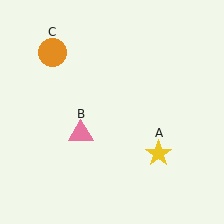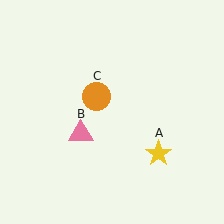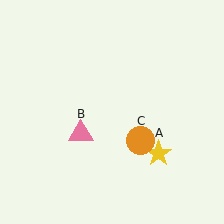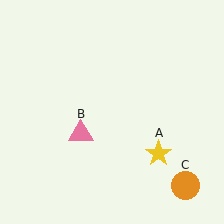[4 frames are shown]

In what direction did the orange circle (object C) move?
The orange circle (object C) moved down and to the right.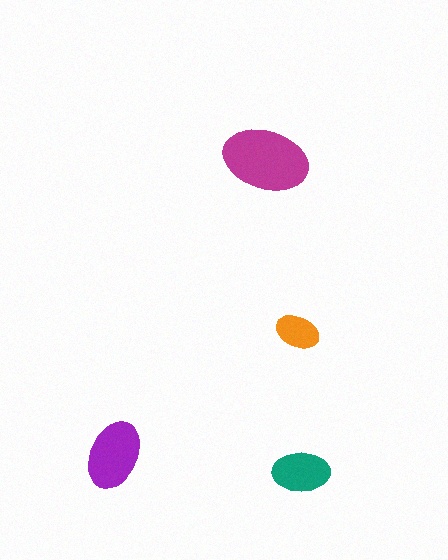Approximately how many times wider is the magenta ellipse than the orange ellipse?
About 2 times wider.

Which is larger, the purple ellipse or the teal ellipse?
The purple one.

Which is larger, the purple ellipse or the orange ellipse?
The purple one.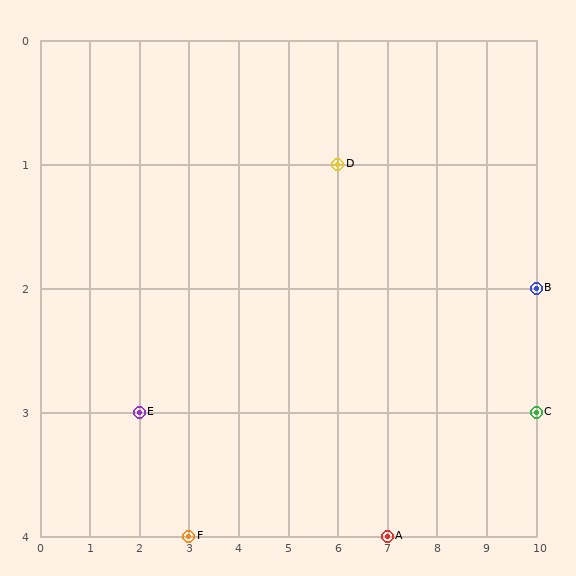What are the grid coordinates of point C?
Point C is at grid coordinates (10, 3).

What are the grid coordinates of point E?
Point E is at grid coordinates (2, 3).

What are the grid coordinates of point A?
Point A is at grid coordinates (7, 4).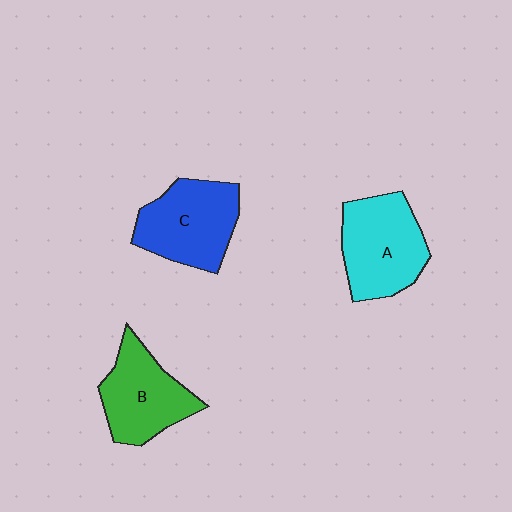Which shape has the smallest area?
Shape B (green).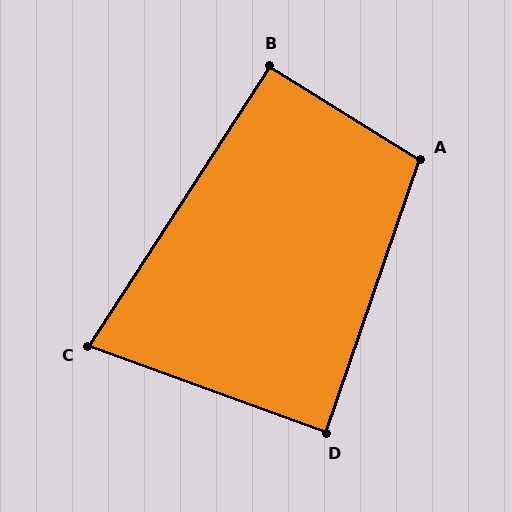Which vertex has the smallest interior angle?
C, at approximately 77 degrees.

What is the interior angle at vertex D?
Approximately 89 degrees (approximately right).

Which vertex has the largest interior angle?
A, at approximately 103 degrees.